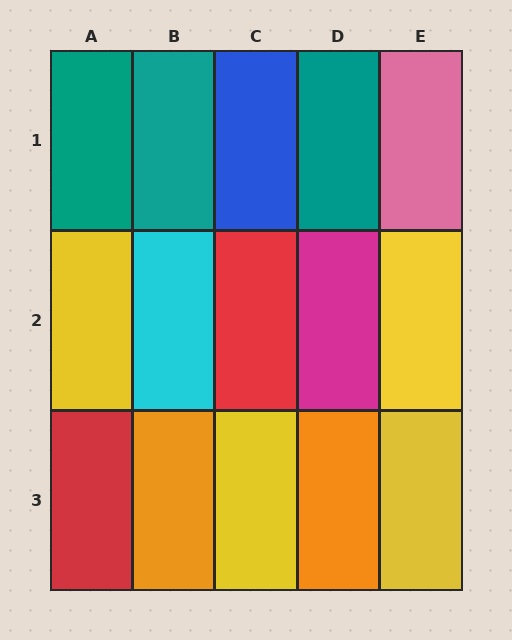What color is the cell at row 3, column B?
Orange.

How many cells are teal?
3 cells are teal.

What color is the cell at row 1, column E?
Pink.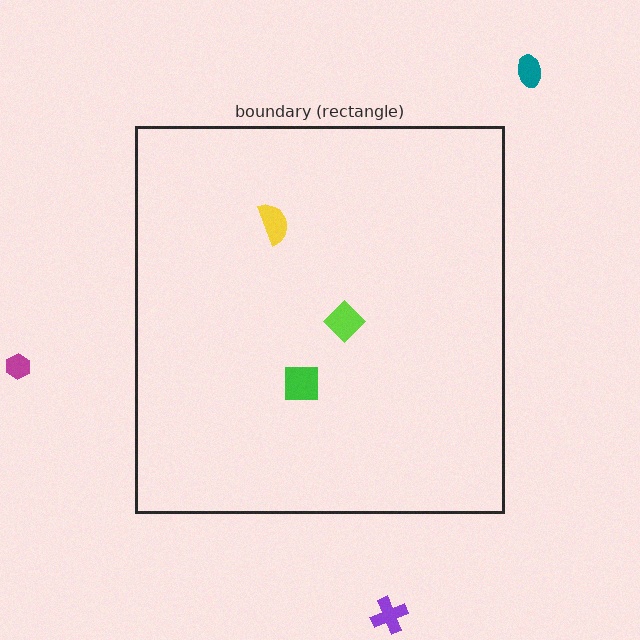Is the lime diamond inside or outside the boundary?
Inside.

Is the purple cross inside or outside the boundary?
Outside.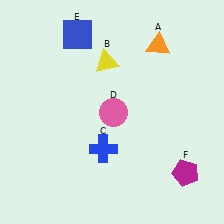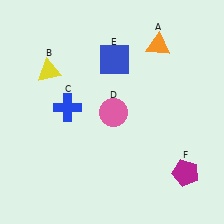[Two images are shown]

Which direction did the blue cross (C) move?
The blue cross (C) moved up.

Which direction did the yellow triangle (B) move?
The yellow triangle (B) moved left.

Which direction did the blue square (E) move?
The blue square (E) moved right.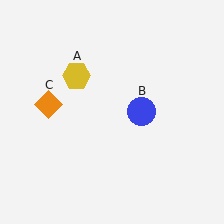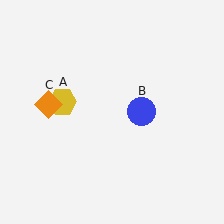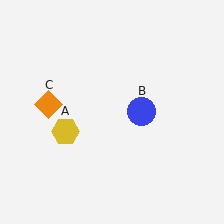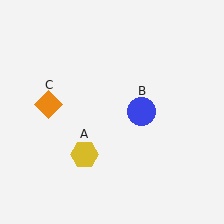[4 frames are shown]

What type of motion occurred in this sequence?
The yellow hexagon (object A) rotated counterclockwise around the center of the scene.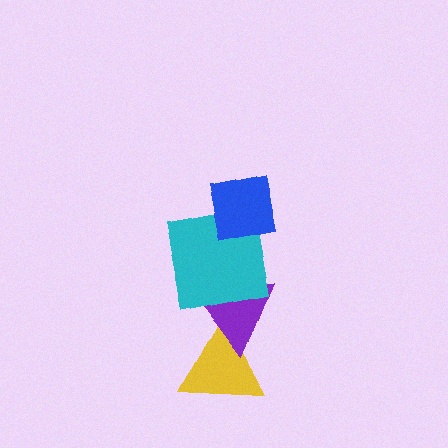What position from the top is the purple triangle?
The purple triangle is 3rd from the top.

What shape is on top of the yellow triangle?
The purple triangle is on top of the yellow triangle.